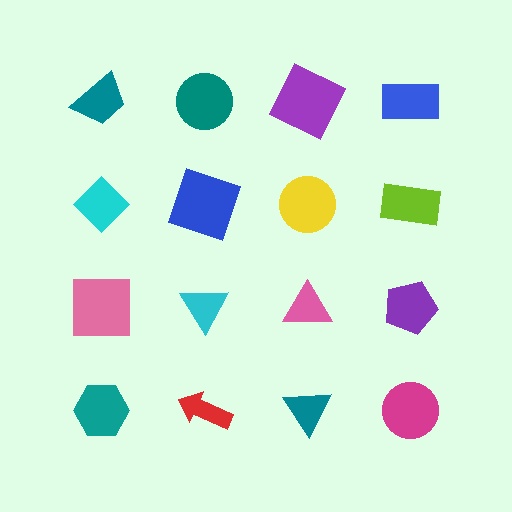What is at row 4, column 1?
A teal hexagon.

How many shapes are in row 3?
4 shapes.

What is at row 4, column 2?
A red arrow.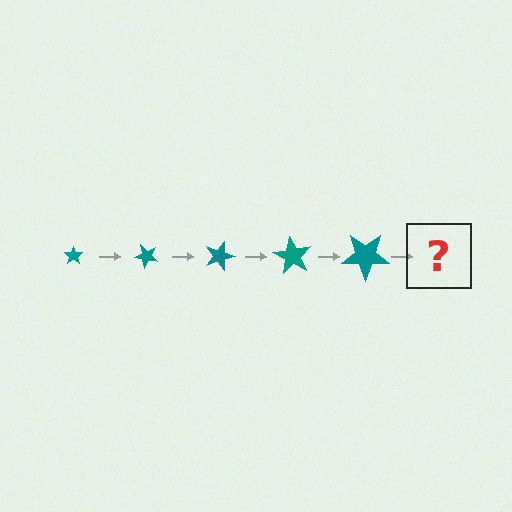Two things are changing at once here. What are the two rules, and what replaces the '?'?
The two rules are that the star grows larger each step and it rotates 45 degrees each step. The '?' should be a star, larger than the previous one and rotated 225 degrees from the start.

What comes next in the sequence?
The next element should be a star, larger than the previous one and rotated 225 degrees from the start.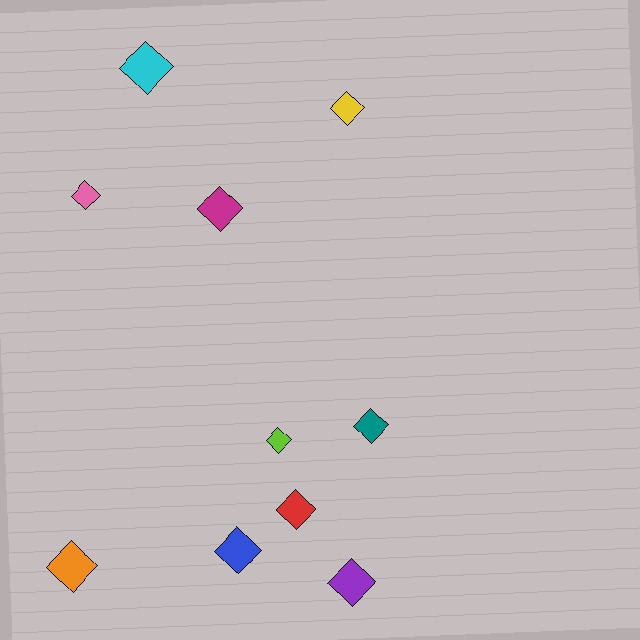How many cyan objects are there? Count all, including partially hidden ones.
There is 1 cyan object.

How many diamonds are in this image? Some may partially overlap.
There are 10 diamonds.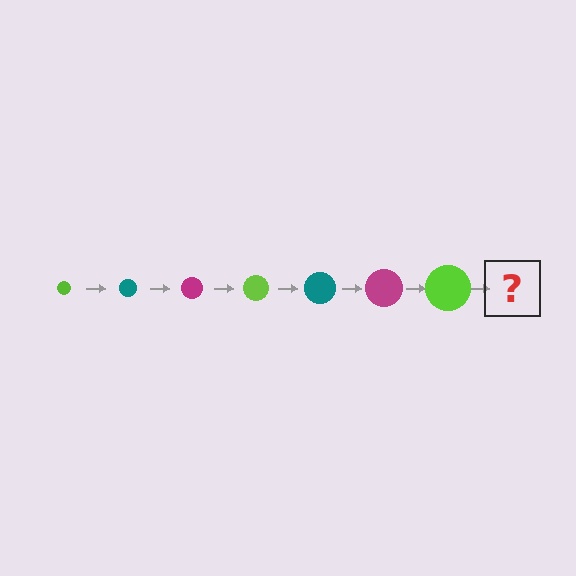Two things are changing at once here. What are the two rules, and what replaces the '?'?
The two rules are that the circle grows larger each step and the color cycles through lime, teal, and magenta. The '?' should be a teal circle, larger than the previous one.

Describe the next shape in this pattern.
It should be a teal circle, larger than the previous one.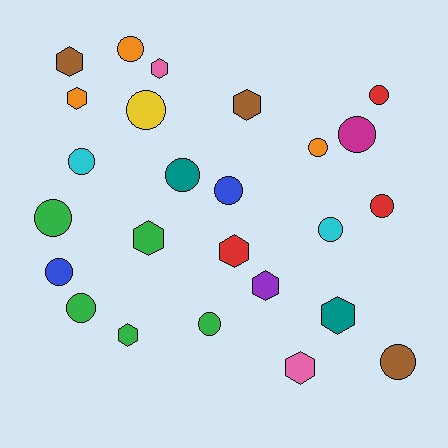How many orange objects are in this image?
There are 3 orange objects.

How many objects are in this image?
There are 25 objects.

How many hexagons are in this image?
There are 10 hexagons.